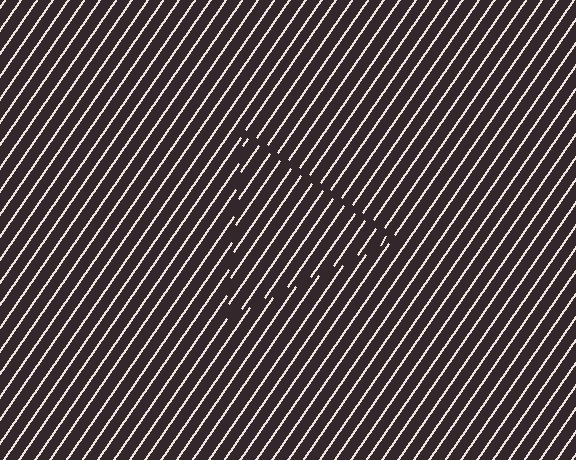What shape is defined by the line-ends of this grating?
An illusory triangle. The interior of the shape contains the same grating, shifted by half a period — the contour is defined by the phase discontinuity where line-ends from the inner and outer gratings abut.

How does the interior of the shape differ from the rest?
The interior of the shape contains the same grating, shifted by half a period — the contour is defined by the phase discontinuity where line-ends from the inner and outer gratings abut.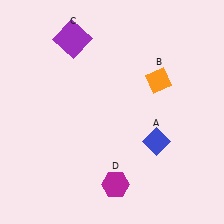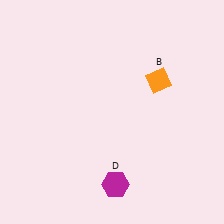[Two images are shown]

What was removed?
The blue diamond (A), the purple square (C) were removed in Image 2.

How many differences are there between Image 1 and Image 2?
There are 2 differences between the two images.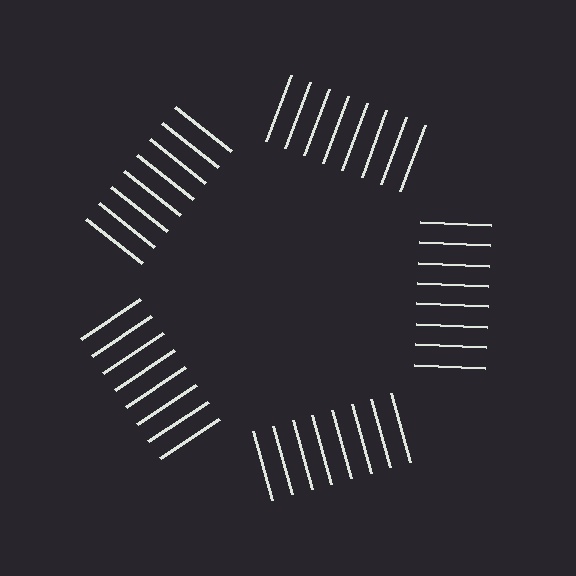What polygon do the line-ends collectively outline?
An illusory pentagon — the line segments terminate on its edges but no continuous stroke is drawn.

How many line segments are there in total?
40 — 8 along each of the 5 edges.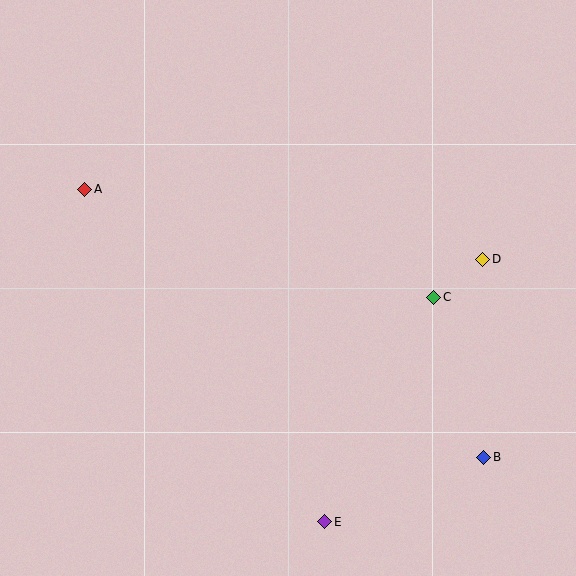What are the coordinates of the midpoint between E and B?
The midpoint between E and B is at (404, 489).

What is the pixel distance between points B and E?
The distance between B and E is 172 pixels.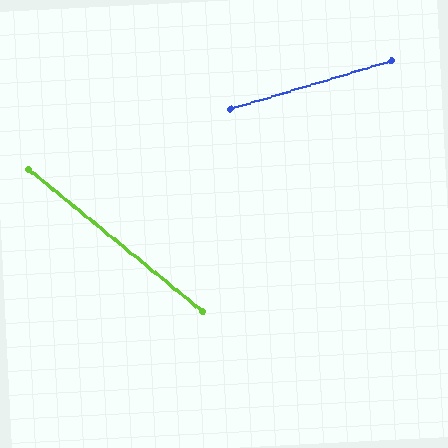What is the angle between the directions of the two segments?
Approximately 56 degrees.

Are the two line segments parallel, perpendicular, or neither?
Neither parallel nor perpendicular — they differ by about 56°.